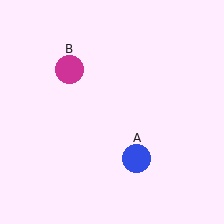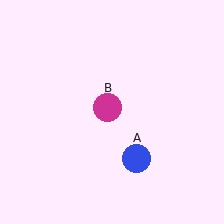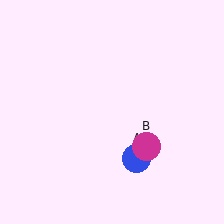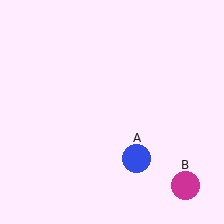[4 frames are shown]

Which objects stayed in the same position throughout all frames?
Blue circle (object A) remained stationary.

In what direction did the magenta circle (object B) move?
The magenta circle (object B) moved down and to the right.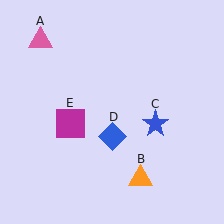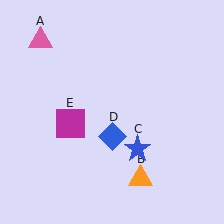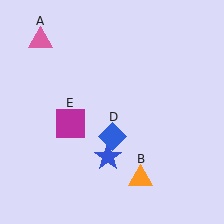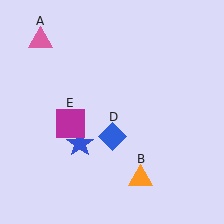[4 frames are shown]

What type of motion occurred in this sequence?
The blue star (object C) rotated clockwise around the center of the scene.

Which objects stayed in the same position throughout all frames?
Pink triangle (object A) and orange triangle (object B) and blue diamond (object D) and magenta square (object E) remained stationary.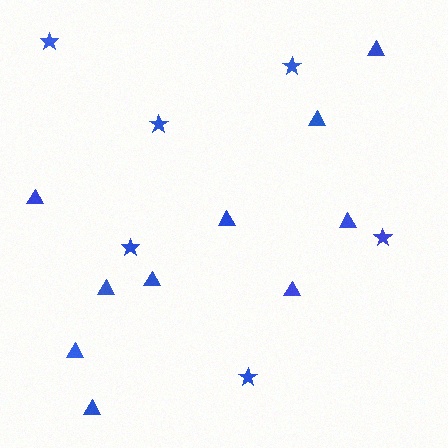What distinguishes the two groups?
There are 2 groups: one group of stars (6) and one group of triangles (10).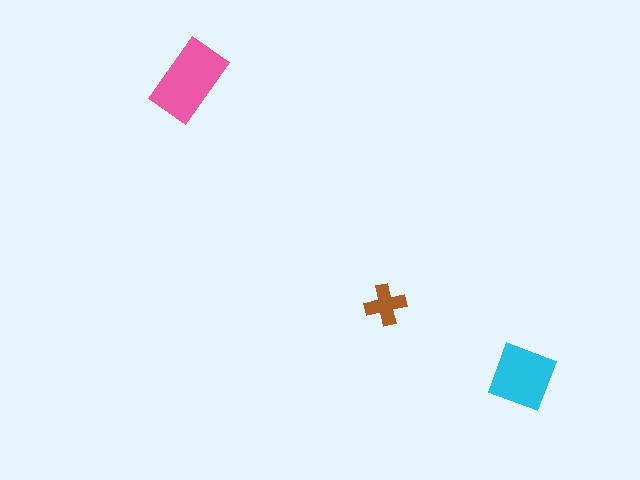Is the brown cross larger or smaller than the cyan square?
Smaller.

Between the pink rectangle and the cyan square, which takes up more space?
The pink rectangle.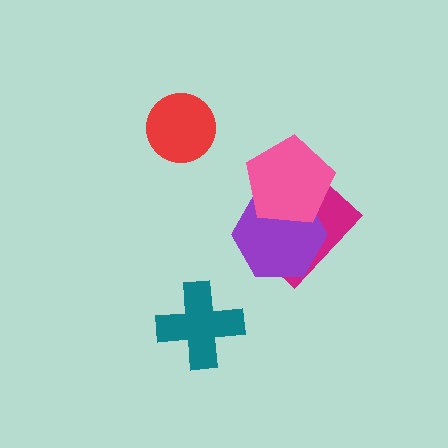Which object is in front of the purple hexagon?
The pink pentagon is in front of the purple hexagon.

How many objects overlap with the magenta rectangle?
2 objects overlap with the magenta rectangle.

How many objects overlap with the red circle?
0 objects overlap with the red circle.